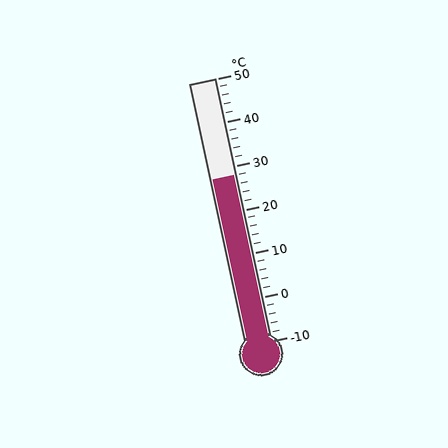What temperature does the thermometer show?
The thermometer shows approximately 28°C.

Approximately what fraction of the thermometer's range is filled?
The thermometer is filled to approximately 65% of its range.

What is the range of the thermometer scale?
The thermometer scale ranges from -10°C to 50°C.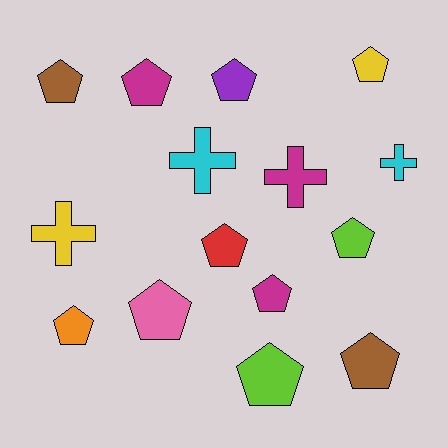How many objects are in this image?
There are 15 objects.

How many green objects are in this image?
There are no green objects.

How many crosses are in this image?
There are 4 crosses.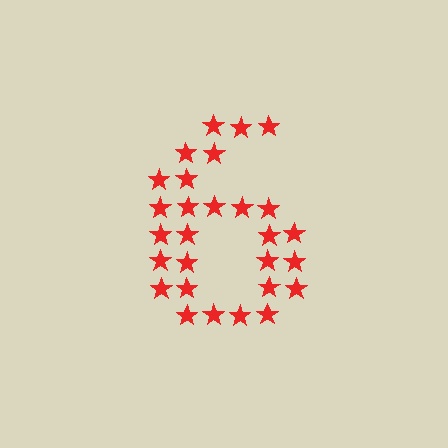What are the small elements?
The small elements are stars.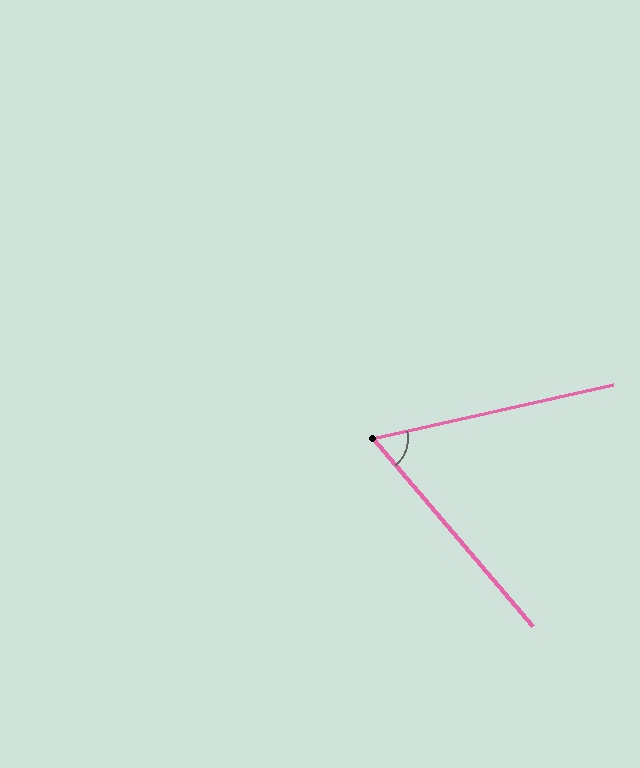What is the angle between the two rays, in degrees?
Approximately 62 degrees.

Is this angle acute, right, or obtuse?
It is acute.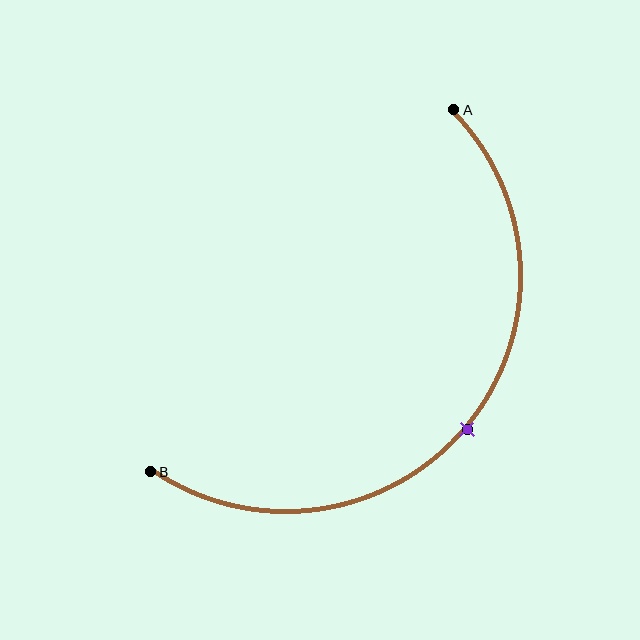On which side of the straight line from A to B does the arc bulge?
The arc bulges below and to the right of the straight line connecting A and B.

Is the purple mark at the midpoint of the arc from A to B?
Yes. The purple mark lies on the arc at equal arc-length from both A and B — it is the arc midpoint.